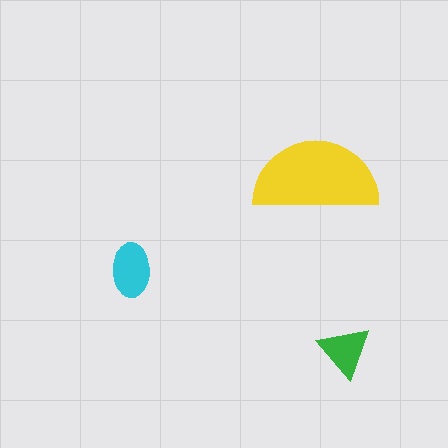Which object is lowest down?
The green triangle is bottommost.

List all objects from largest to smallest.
The yellow semicircle, the cyan ellipse, the green triangle.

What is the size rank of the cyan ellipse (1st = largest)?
2nd.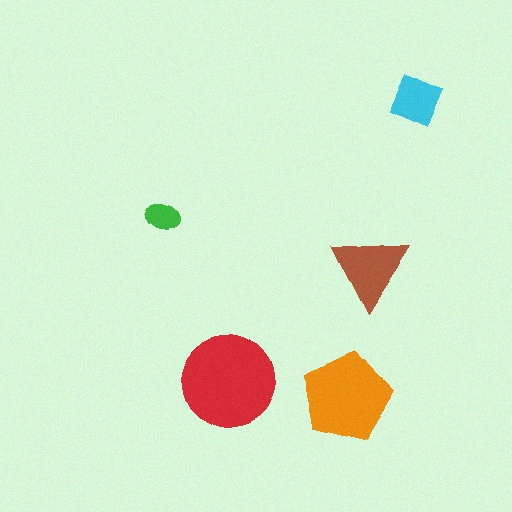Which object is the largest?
The red circle.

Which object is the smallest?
The green ellipse.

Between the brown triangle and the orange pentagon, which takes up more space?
The orange pentagon.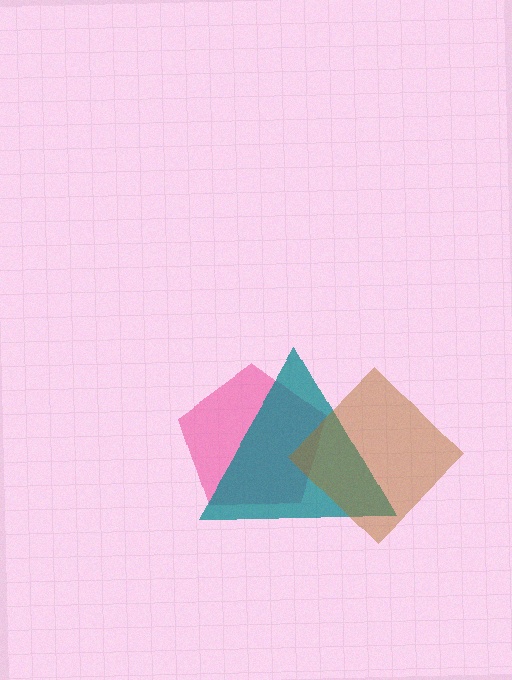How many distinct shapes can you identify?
There are 3 distinct shapes: a pink pentagon, a teal triangle, a brown diamond.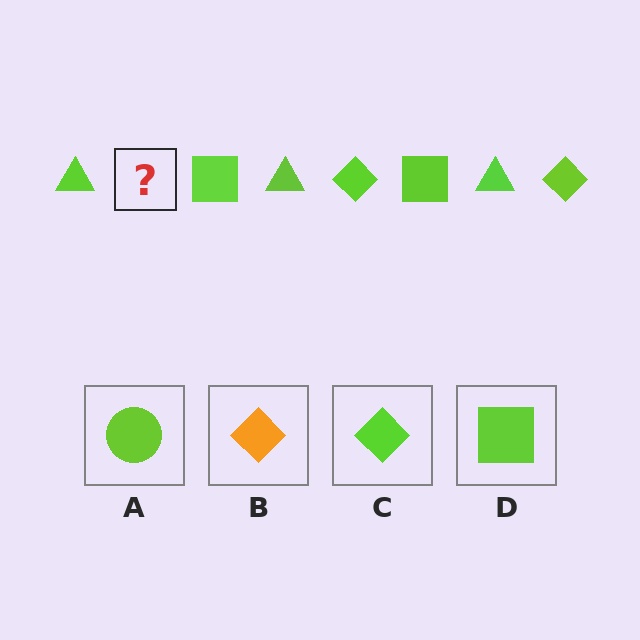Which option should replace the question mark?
Option C.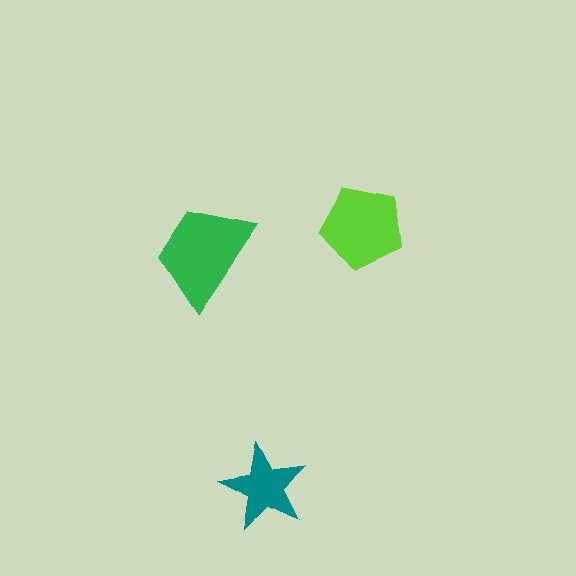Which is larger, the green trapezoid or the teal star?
The green trapezoid.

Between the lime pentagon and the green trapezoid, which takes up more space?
The green trapezoid.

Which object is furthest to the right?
The lime pentagon is rightmost.